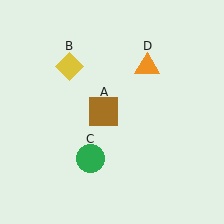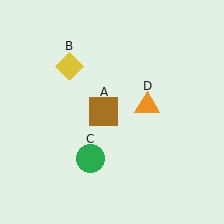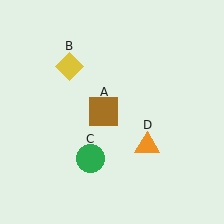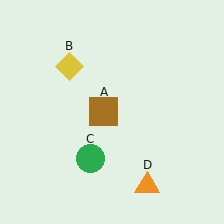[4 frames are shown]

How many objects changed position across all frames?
1 object changed position: orange triangle (object D).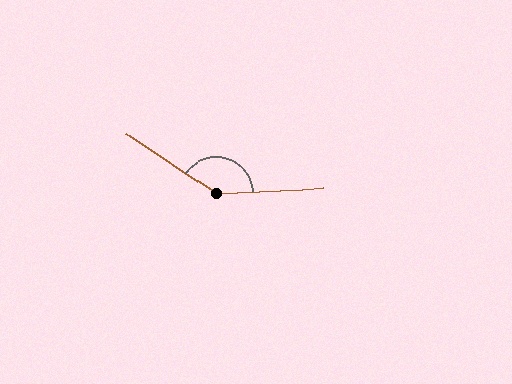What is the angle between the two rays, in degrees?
Approximately 143 degrees.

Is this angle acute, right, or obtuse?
It is obtuse.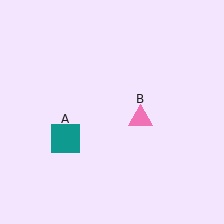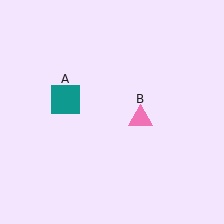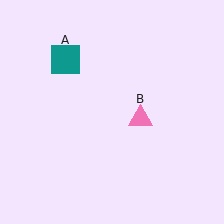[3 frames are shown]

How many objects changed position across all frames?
1 object changed position: teal square (object A).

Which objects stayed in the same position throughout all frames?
Pink triangle (object B) remained stationary.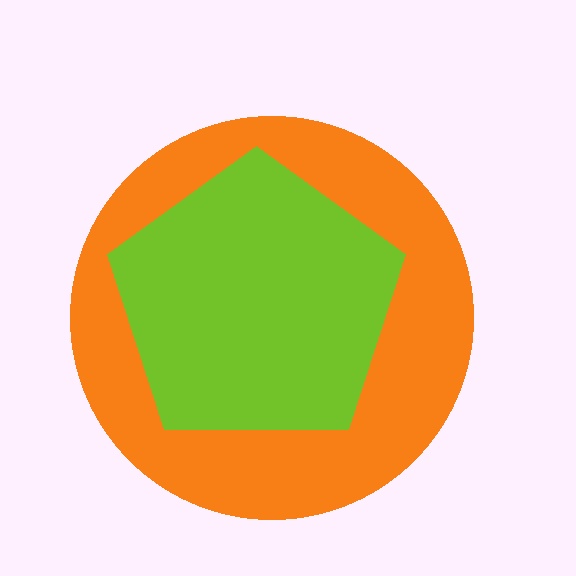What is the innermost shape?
The lime pentagon.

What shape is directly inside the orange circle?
The lime pentagon.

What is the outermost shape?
The orange circle.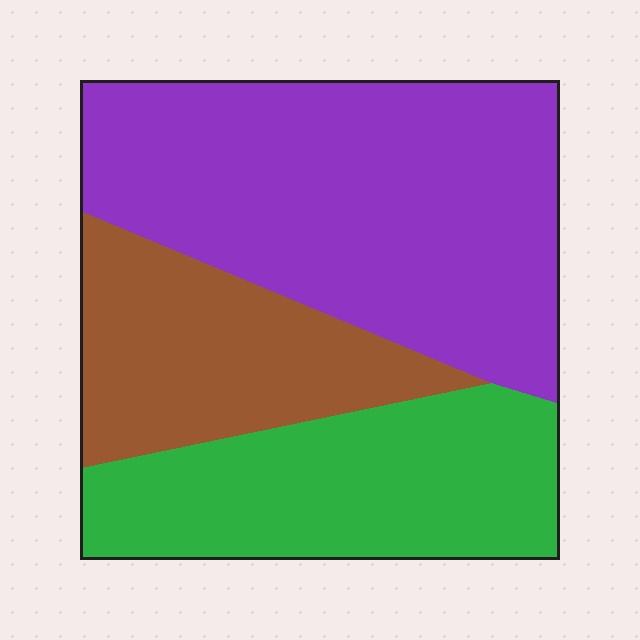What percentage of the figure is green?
Green covers 29% of the figure.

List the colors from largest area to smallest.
From largest to smallest: purple, green, brown.